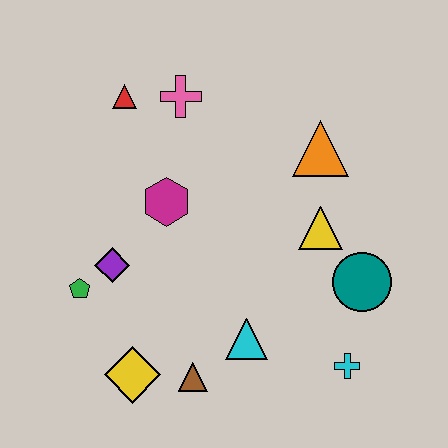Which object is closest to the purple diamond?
The green pentagon is closest to the purple diamond.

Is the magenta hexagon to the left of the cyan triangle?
Yes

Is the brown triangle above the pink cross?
No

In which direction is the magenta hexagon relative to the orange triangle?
The magenta hexagon is to the left of the orange triangle.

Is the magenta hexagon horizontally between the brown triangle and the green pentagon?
Yes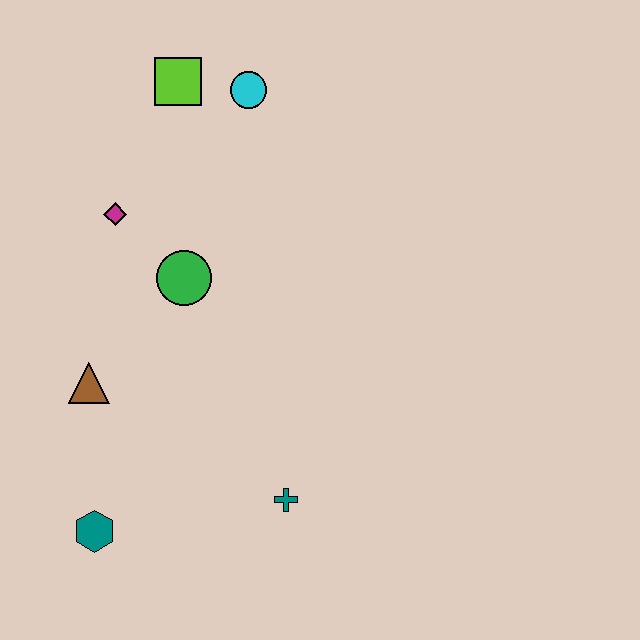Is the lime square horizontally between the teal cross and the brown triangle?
Yes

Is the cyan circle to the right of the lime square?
Yes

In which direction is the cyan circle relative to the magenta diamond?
The cyan circle is to the right of the magenta diamond.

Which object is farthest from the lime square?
The teal hexagon is farthest from the lime square.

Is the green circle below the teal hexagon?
No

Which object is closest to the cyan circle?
The lime square is closest to the cyan circle.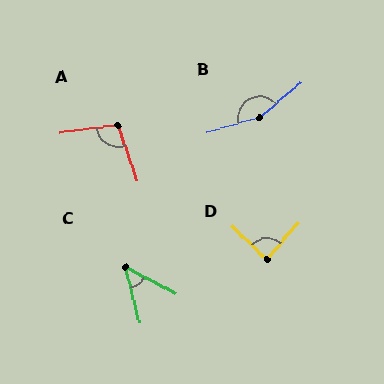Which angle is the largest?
B, at approximately 155 degrees.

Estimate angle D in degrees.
Approximately 87 degrees.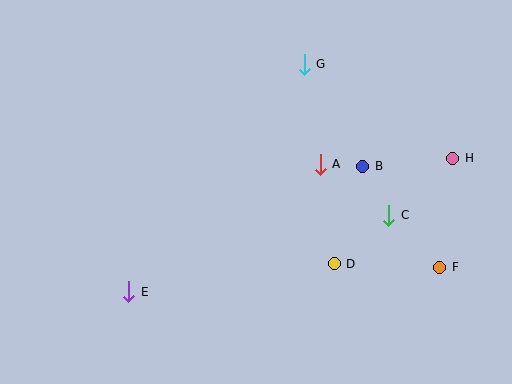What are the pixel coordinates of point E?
Point E is at (128, 292).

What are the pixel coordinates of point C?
Point C is at (389, 215).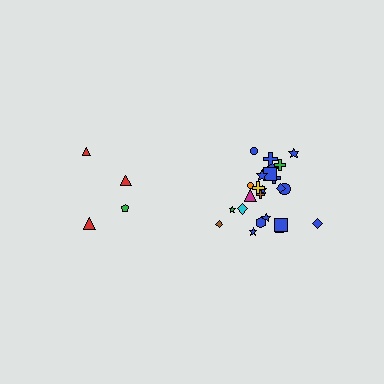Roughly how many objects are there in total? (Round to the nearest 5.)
Roughly 30 objects in total.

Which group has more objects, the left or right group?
The right group.